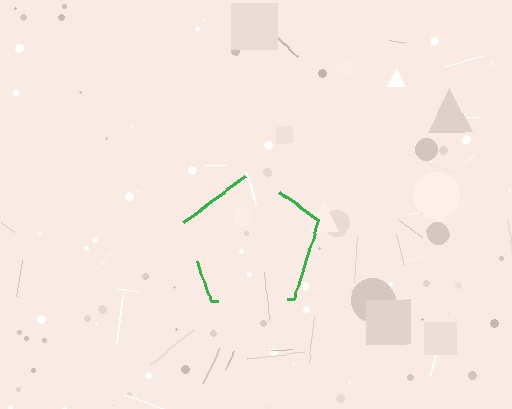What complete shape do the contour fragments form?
The contour fragments form a pentagon.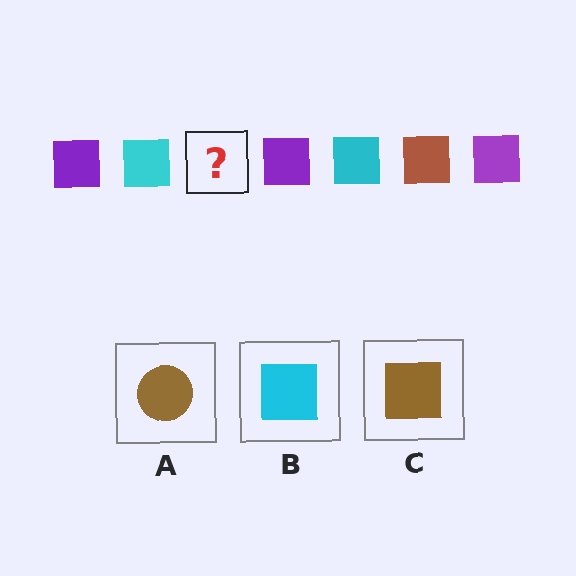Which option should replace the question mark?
Option C.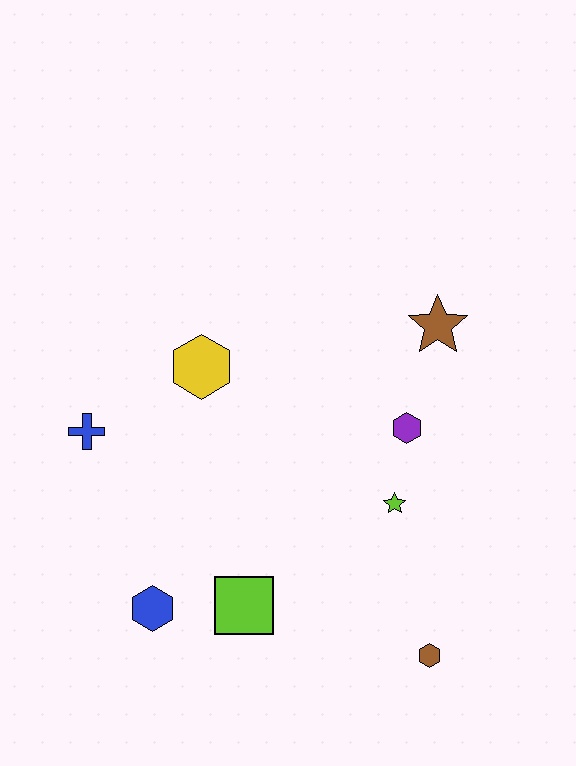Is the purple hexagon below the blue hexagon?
No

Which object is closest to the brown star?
The purple hexagon is closest to the brown star.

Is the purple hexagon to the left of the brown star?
Yes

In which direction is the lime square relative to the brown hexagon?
The lime square is to the left of the brown hexagon.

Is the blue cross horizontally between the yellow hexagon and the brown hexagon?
No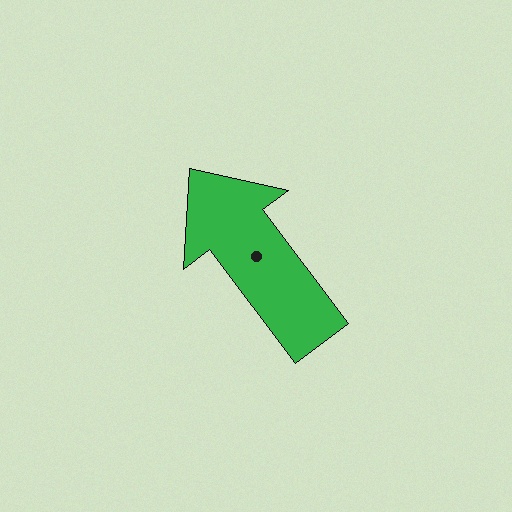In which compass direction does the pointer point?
Northwest.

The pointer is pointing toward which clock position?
Roughly 11 o'clock.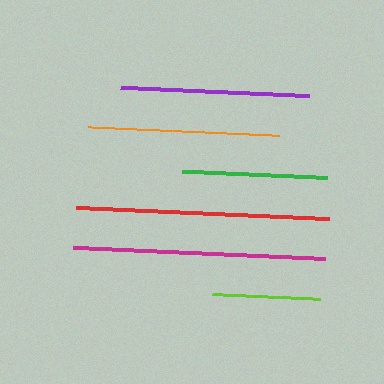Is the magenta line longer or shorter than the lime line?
The magenta line is longer than the lime line.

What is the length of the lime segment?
The lime segment is approximately 108 pixels long.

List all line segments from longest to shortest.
From longest to shortest: red, magenta, orange, purple, green, lime.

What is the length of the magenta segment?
The magenta segment is approximately 252 pixels long.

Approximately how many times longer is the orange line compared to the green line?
The orange line is approximately 1.3 times the length of the green line.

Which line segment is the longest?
The red line is the longest at approximately 253 pixels.